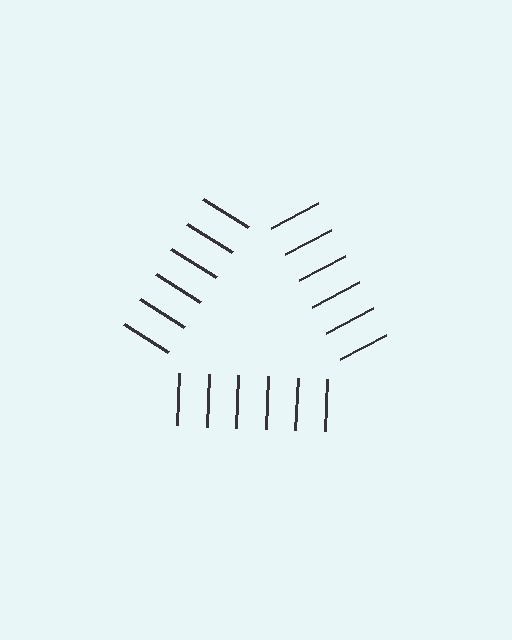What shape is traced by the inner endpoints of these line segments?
An illusory triangle — the line segments terminate on its edges but no continuous stroke is drawn.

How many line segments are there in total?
18 — 6 along each of the 3 edges.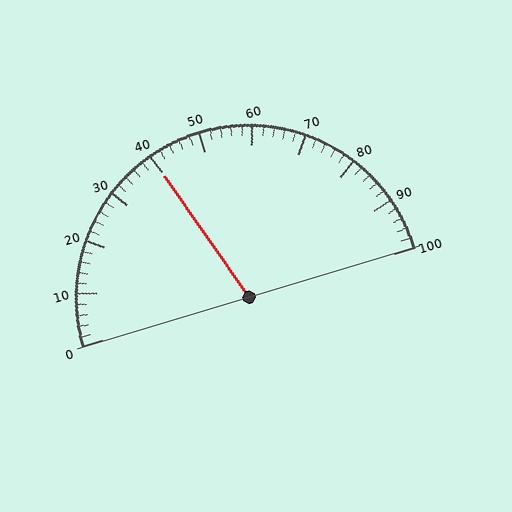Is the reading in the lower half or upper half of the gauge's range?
The reading is in the lower half of the range (0 to 100).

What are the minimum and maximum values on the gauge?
The gauge ranges from 0 to 100.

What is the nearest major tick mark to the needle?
The nearest major tick mark is 40.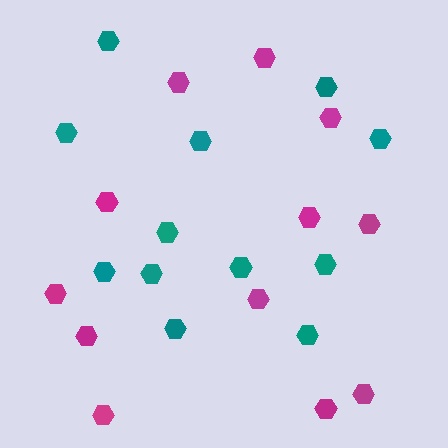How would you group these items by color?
There are 2 groups: one group of magenta hexagons (12) and one group of teal hexagons (12).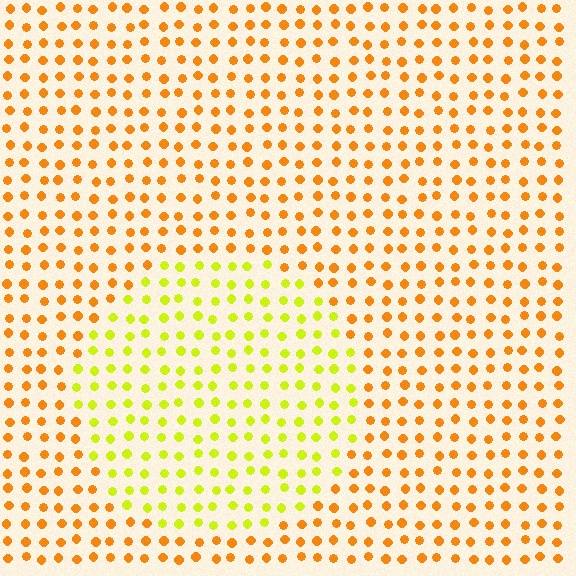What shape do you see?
I see a circle.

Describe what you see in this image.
The image is filled with small orange elements in a uniform arrangement. A circle-shaped region is visible where the elements are tinted to a slightly different hue, forming a subtle color boundary.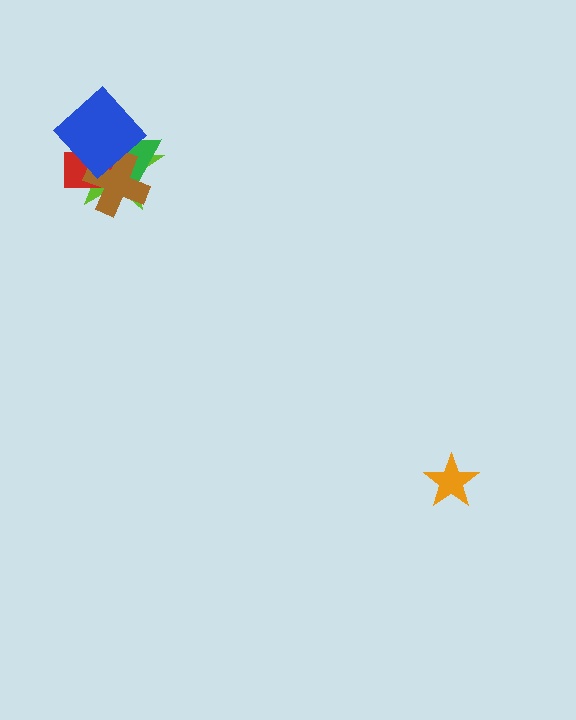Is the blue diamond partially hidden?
No, no other shape covers it.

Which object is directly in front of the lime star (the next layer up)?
The red rectangle is directly in front of the lime star.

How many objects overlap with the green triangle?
4 objects overlap with the green triangle.